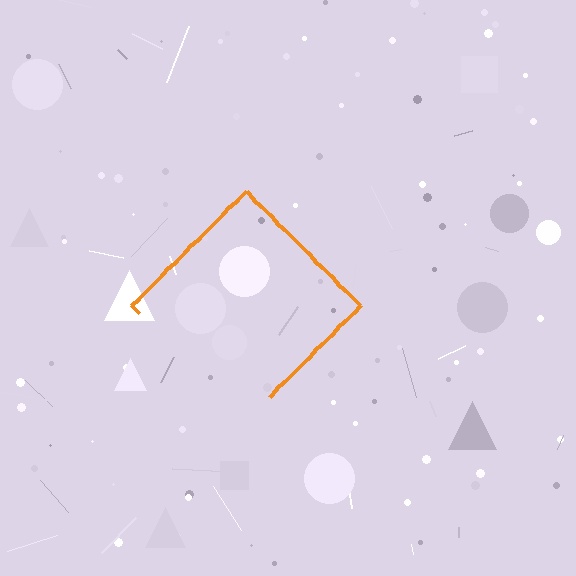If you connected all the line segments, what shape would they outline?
They would outline a diamond.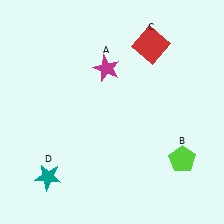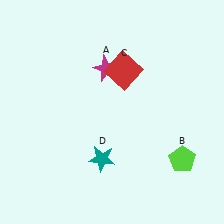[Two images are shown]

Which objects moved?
The objects that moved are: the red square (C), the teal star (D).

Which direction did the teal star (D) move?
The teal star (D) moved right.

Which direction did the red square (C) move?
The red square (C) moved left.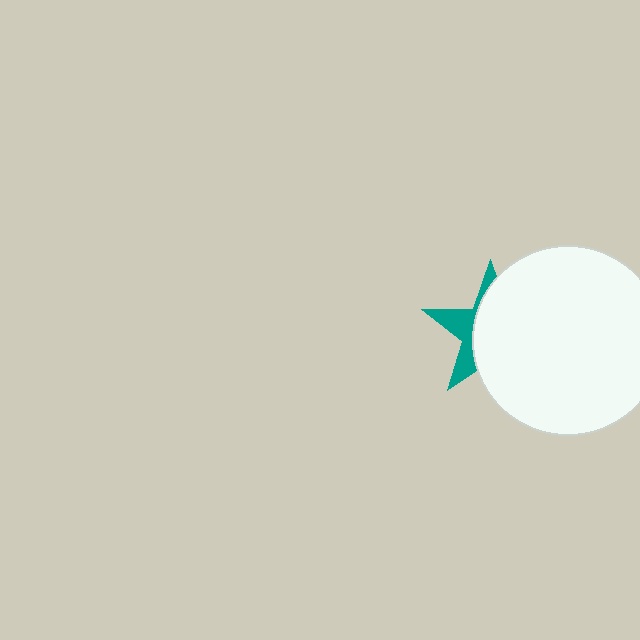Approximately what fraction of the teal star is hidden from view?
Roughly 67% of the teal star is hidden behind the white circle.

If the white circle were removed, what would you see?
You would see the complete teal star.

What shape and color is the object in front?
The object in front is a white circle.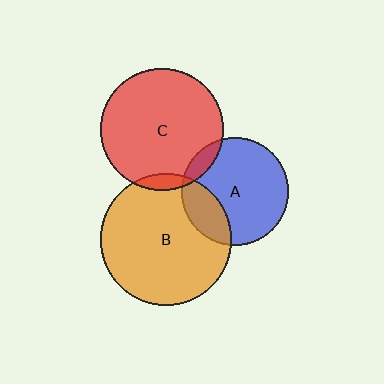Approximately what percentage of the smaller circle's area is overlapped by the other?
Approximately 5%.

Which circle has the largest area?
Circle B (orange).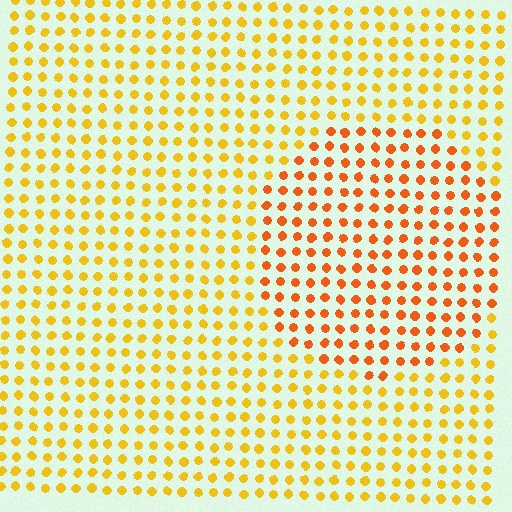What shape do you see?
I see a circle.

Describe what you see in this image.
The image is filled with small yellow elements in a uniform arrangement. A circle-shaped region is visible where the elements are tinted to a slightly different hue, forming a subtle color boundary.